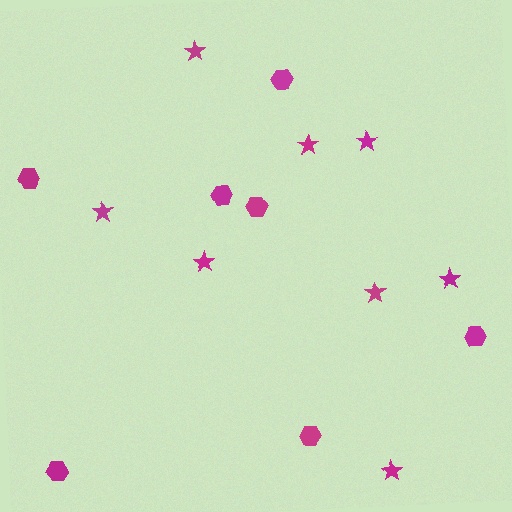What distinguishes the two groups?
There are 2 groups: one group of hexagons (7) and one group of stars (8).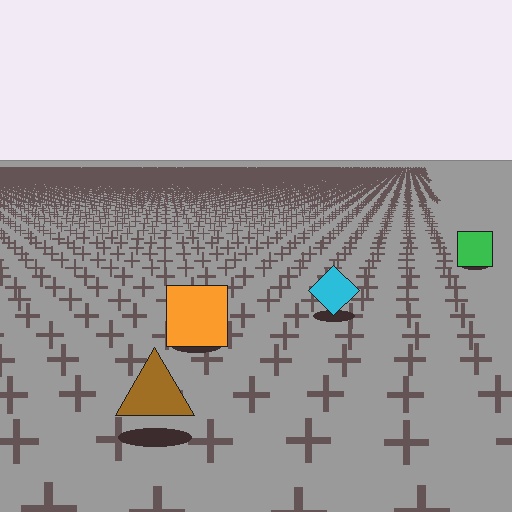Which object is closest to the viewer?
The brown triangle is closest. The texture marks near it are larger and more spread out.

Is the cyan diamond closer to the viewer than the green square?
Yes. The cyan diamond is closer — you can tell from the texture gradient: the ground texture is coarser near it.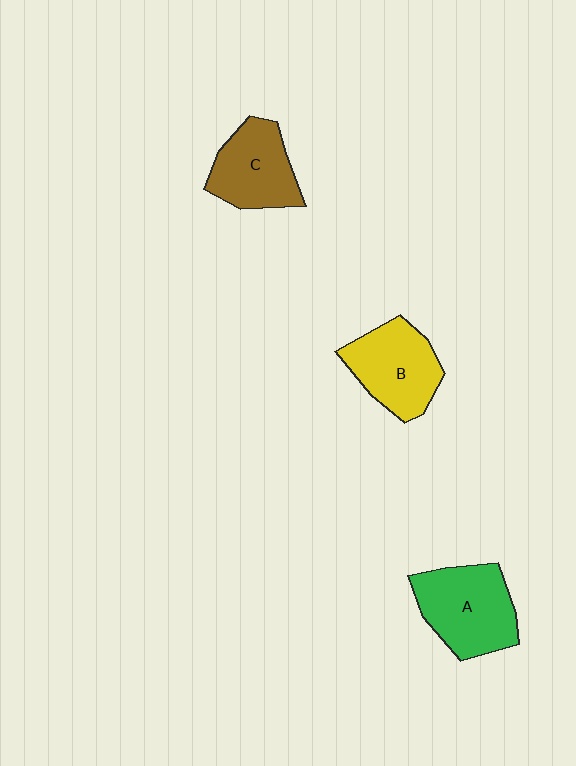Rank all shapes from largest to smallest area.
From largest to smallest: A (green), B (yellow), C (brown).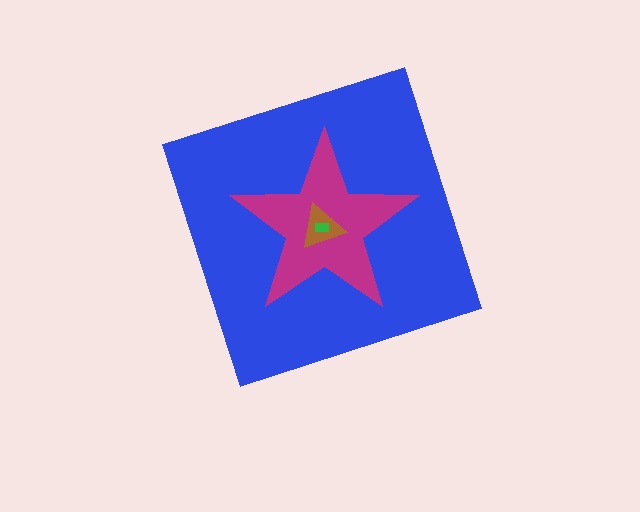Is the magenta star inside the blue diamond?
Yes.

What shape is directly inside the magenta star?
The brown triangle.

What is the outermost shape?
The blue diamond.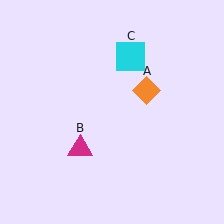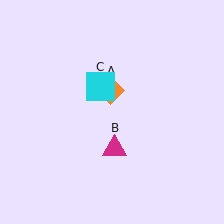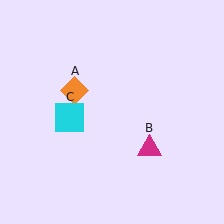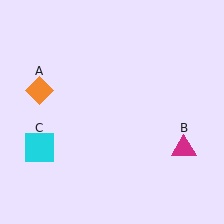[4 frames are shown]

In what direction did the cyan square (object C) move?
The cyan square (object C) moved down and to the left.